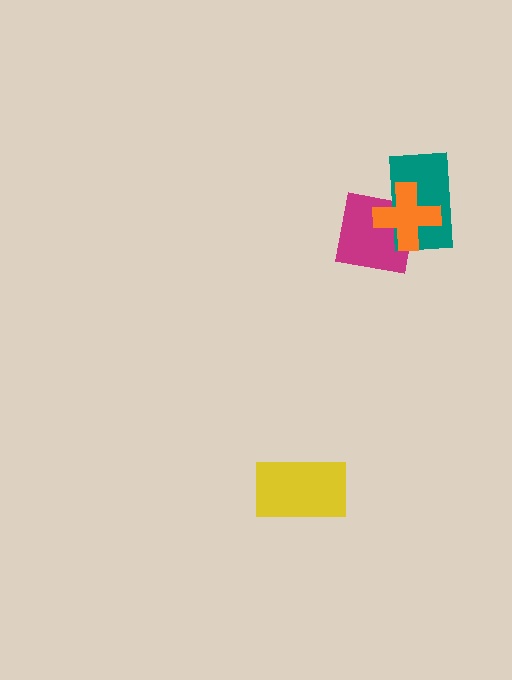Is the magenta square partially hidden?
Yes, it is partially covered by another shape.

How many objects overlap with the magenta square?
2 objects overlap with the magenta square.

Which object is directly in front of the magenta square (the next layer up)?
The teal rectangle is directly in front of the magenta square.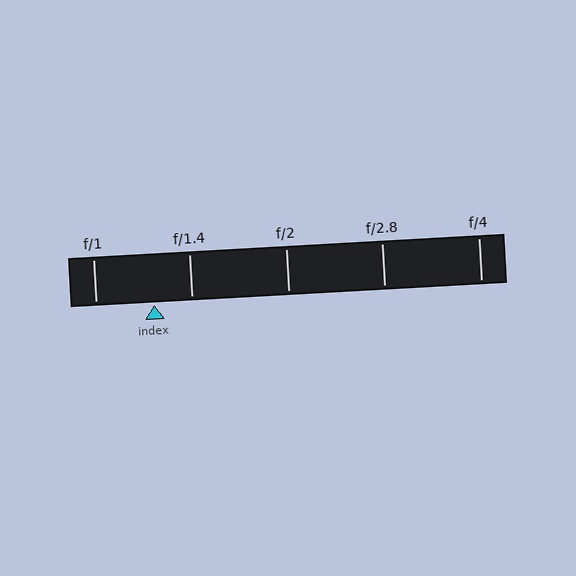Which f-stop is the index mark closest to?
The index mark is closest to f/1.4.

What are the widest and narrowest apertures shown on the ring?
The widest aperture shown is f/1 and the narrowest is f/4.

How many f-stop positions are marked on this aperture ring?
There are 5 f-stop positions marked.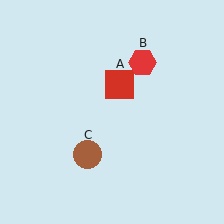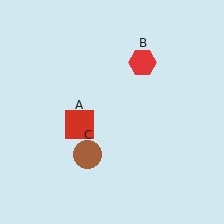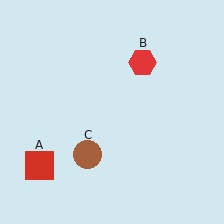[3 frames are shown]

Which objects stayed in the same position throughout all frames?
Red hexagon (object B) and brown circle (object C) remained stationary.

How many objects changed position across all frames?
1 object changed position: red square (object A).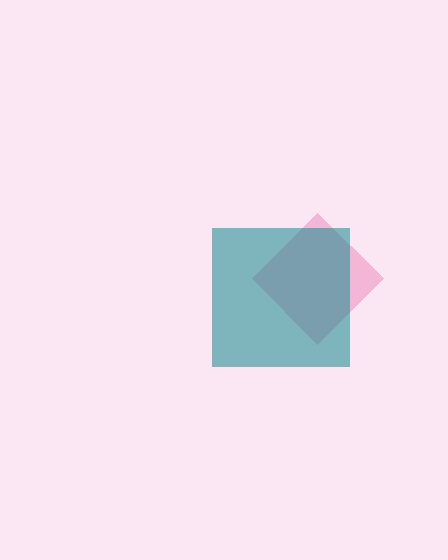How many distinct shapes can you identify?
There are 2 distinct shapes: a pink diamond, a teal square.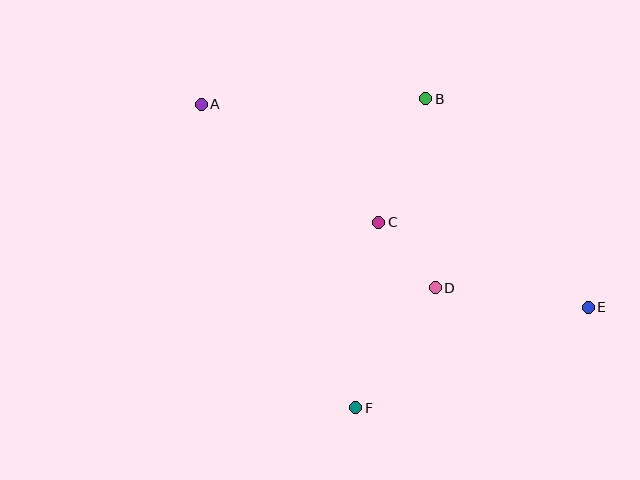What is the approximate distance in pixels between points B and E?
The distance between B and E is approximately 265 pixels.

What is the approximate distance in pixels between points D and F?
The distance between D and F is approximately 144 pixels.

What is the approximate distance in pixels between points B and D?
The distance between B and D is approximately 189 pixels.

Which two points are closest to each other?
Points C and D are closest to each other.